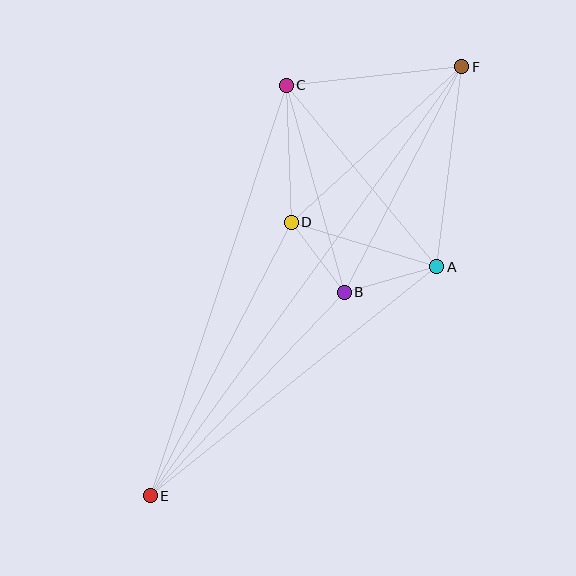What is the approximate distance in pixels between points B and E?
The distance between B and E is approximately 281 pixels.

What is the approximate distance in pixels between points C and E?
The distance between C and E is approximately 432 pixels.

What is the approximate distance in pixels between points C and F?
The distance between C and F is approximately 177 pixels.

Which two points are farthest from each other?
Points E and F are farthest from each other.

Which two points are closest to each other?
Points B and D are closest to each other.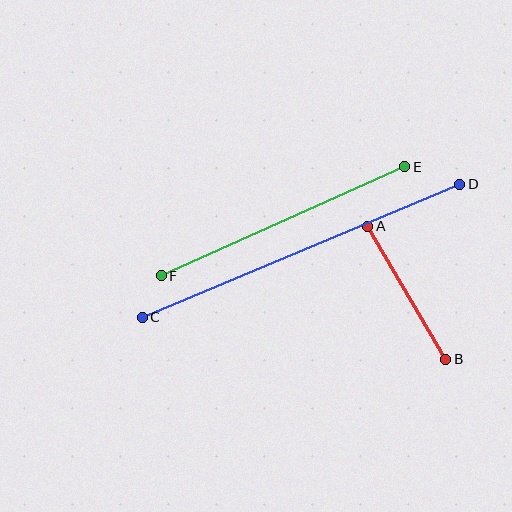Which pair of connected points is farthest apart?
Points C and D are farthest apart.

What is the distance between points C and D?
The distance is approximately 344 pixels.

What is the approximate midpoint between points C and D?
The midpoint is at approximately (301, 251) pixels.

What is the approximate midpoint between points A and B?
The midpoint is at approximately (407, 293) pixels.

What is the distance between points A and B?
The distance is approximately 154 pixels.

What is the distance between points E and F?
The distance is approximately 267 pixels.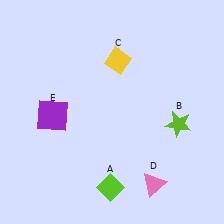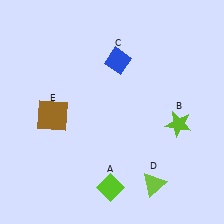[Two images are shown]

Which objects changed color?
C changed from yellow to blue. D changed from pink to lime. E changed from purple to brown.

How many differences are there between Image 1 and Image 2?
There are 3 differences between the two images.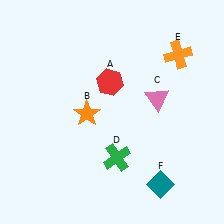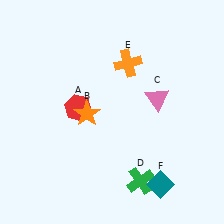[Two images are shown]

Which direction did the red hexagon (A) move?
The red hexagon (A) moved left.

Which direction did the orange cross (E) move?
The orange cross (E) moved left.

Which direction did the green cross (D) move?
The green cross (D) moved right.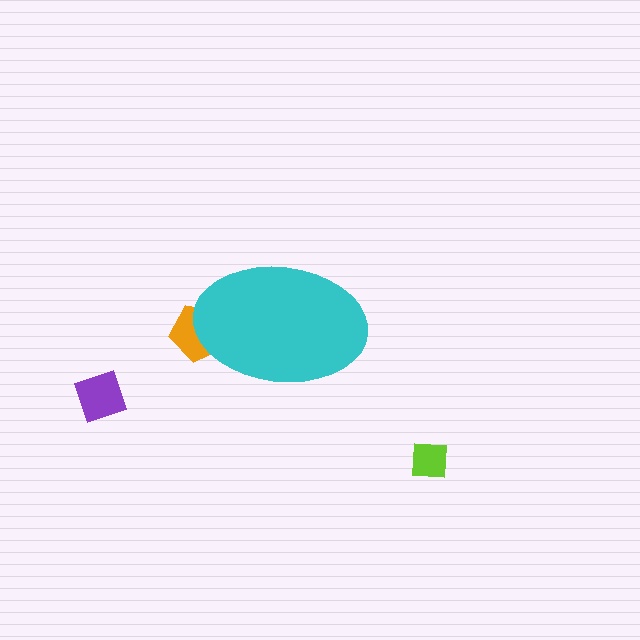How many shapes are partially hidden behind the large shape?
1 shape is partially hidden.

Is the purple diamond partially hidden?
No, the purple diamond is fully visible.